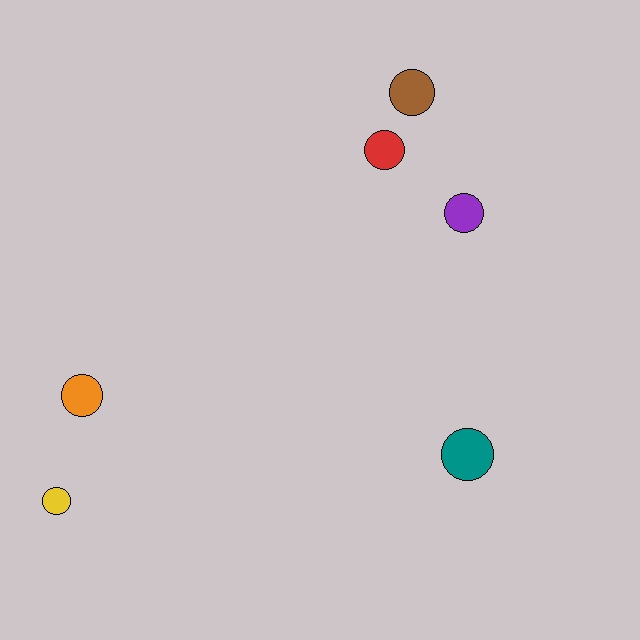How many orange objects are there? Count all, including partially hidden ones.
There is 1 orange object.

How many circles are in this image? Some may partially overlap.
There are 6 circles.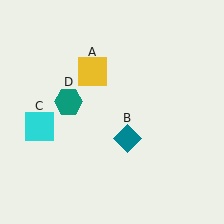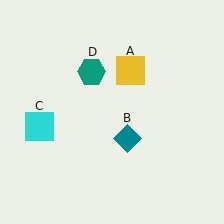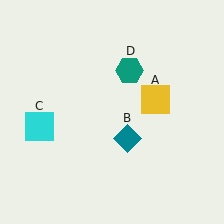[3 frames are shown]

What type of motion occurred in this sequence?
The yellow square (object A), teal hexagon (object D) rotated clockwise around the center of the scene.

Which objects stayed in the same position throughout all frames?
Teal diamond (object B) and cyan square (object C) remained stationary.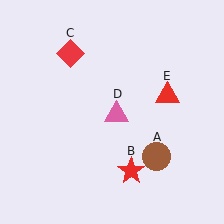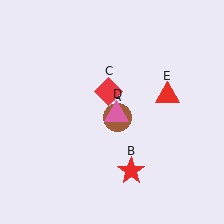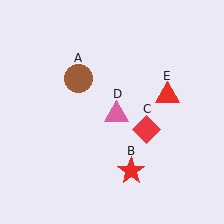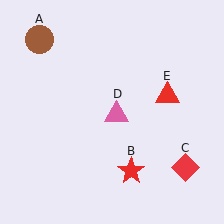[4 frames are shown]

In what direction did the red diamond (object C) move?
The red diamond (object C) moved down and to the right.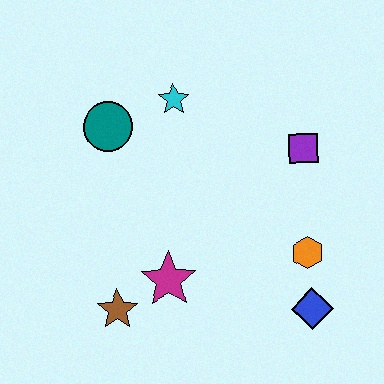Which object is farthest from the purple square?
The brown star is farthest from the purple square.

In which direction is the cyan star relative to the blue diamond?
The cyan star is above the blue diamond.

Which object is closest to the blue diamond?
The orange hexagon is closest to the blue diamond.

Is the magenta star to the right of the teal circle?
Yes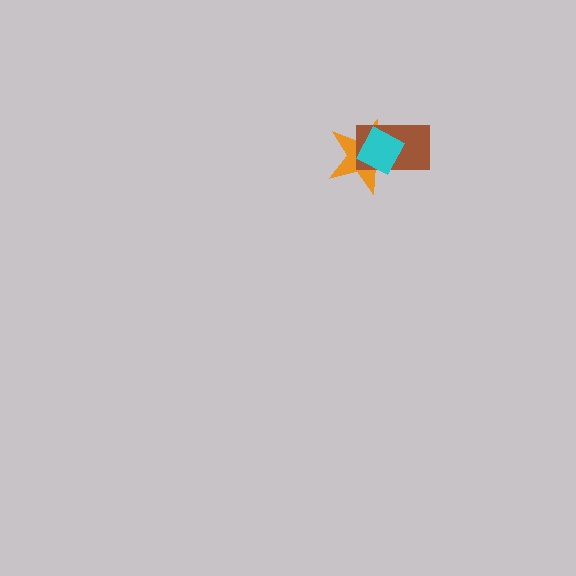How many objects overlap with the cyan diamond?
2 objects overlap with the cyan diamond.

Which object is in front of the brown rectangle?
The cyan diamond is in front of the brown rectangle.